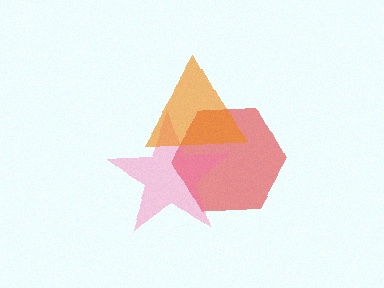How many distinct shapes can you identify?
There are 3 distinct shapes: a red hexagon, a pink star, an orange triangle.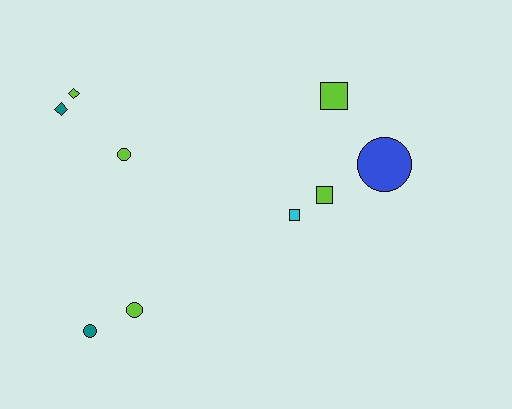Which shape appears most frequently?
Circle, with 4 objects.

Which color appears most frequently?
Lime, with 5 objects.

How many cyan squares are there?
There is 1 cyan square.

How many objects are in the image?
There are 9 objects.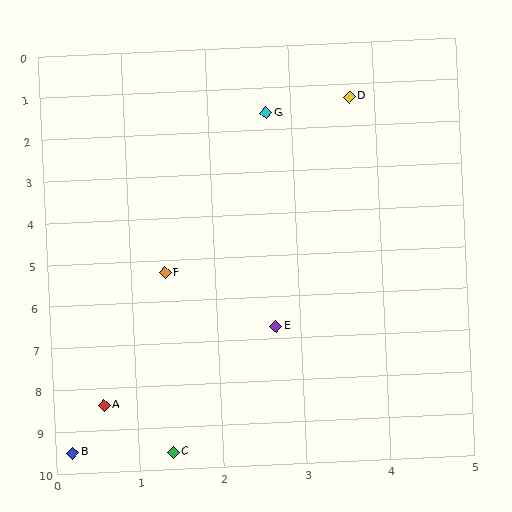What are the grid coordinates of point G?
Point G is at approximately (2.7, 1.6).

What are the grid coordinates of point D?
Point D is at approximately (3.7, 1.3).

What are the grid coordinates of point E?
Point E is at approximately (2.7, 6.7).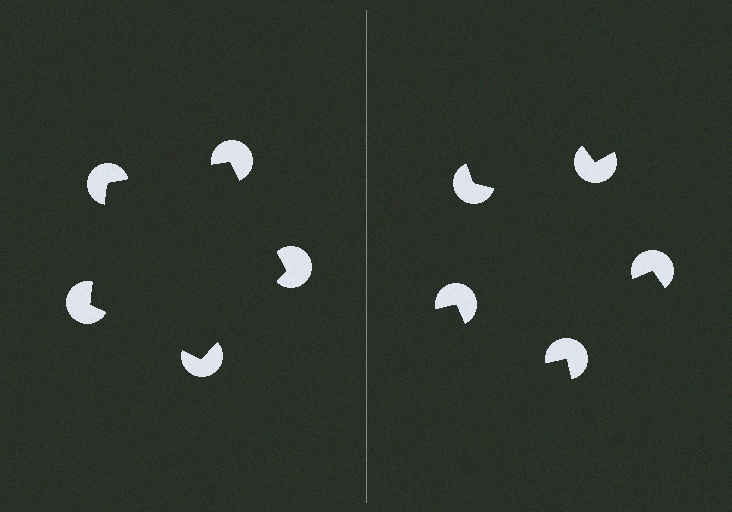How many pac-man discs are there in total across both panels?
10 — 5 on each side.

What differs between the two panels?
The pac-man discs are positioned identically on both sides; only the wedge orientations differ. On the left they align to a pentagon; on the right they are misaligned.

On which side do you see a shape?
An illusory pentagon appears on the left side. On the right side the wedge cuts are rotated, so no coherent shape forms.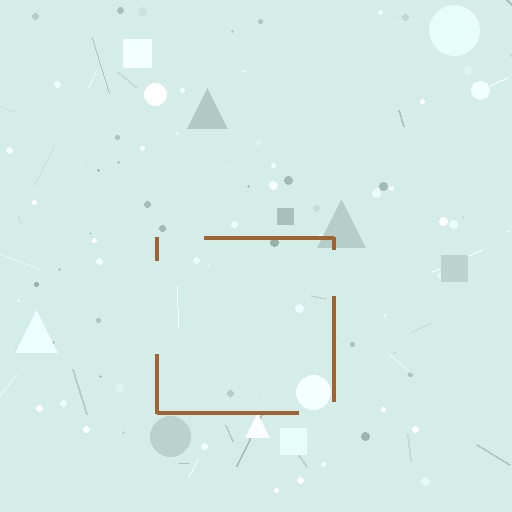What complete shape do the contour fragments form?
The contour fragments form a square.